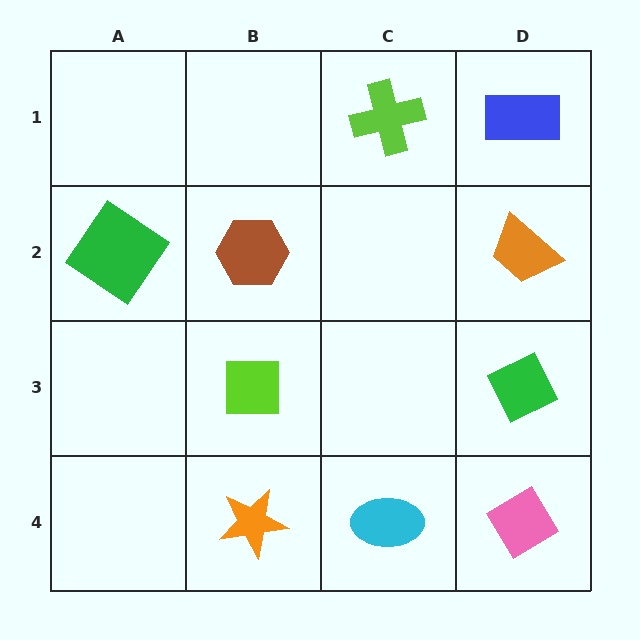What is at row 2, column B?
A brown hexagon.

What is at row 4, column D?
A pink diamond.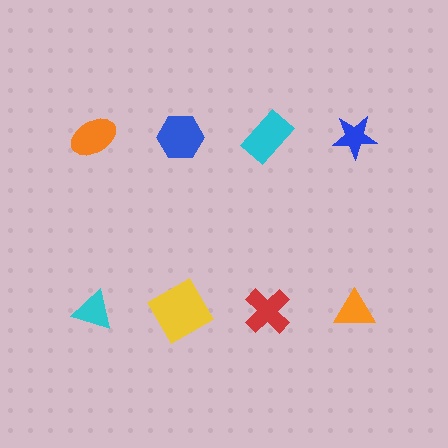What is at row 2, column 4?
An orange triangle.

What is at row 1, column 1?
An orange ellipse.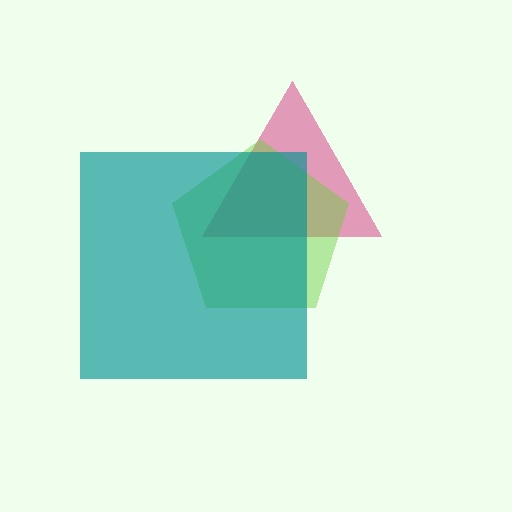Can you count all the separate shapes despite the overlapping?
Yes, there are 3 separate shapes.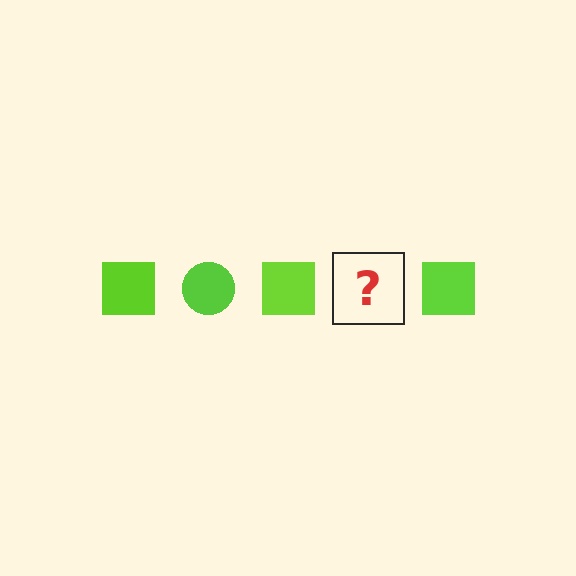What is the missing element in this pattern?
The missing element is a lime circle.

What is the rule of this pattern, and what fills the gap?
The rule is that the pattern cycles through square, circle shapes in lime. The gap should be filled with a lime circle.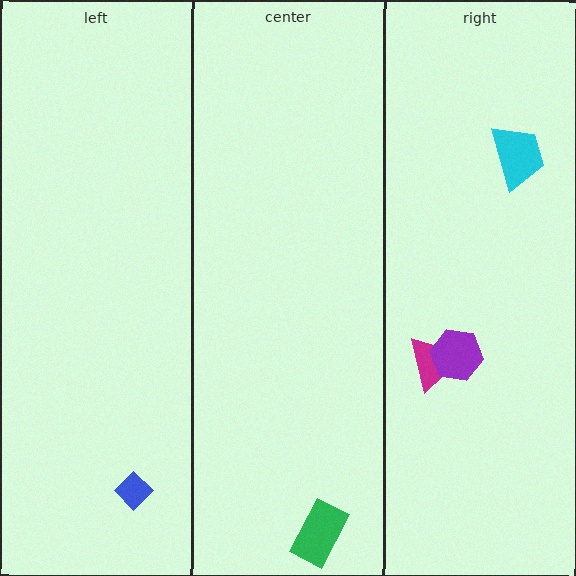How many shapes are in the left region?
1.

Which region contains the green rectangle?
The center region.